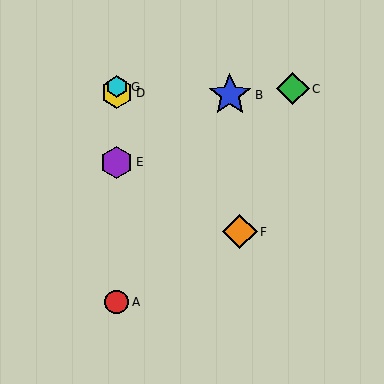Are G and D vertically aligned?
Yes, both are at x≈117.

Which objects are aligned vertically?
Objects A, D, E, G are aligned vertically.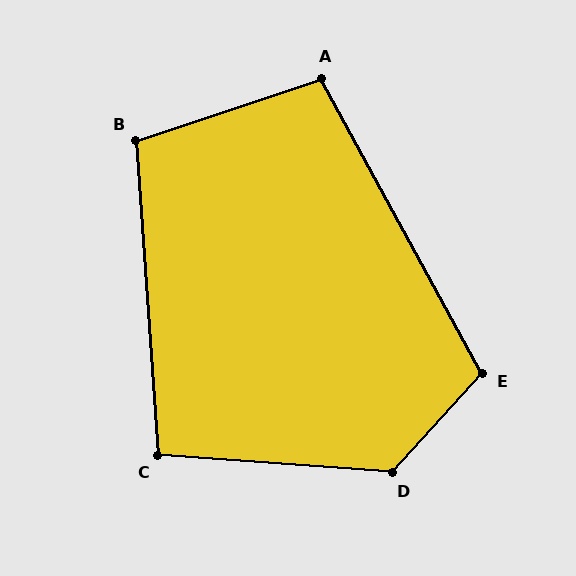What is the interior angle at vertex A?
Approximately 100 degrees (obtuse).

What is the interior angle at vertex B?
Approximately 104 degrees (obtuse).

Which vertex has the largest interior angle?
D, at approximately 128 degrees.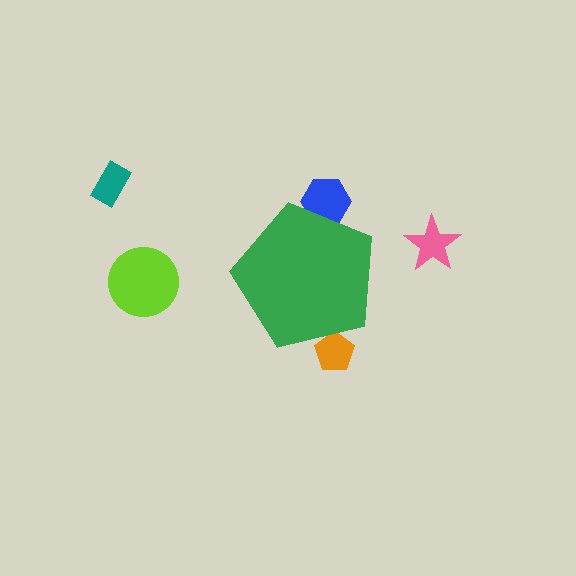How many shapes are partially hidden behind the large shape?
2 shapes are partially hidden.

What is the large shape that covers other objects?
A green pentagon.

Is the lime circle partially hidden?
No, the lime circle is fully visible.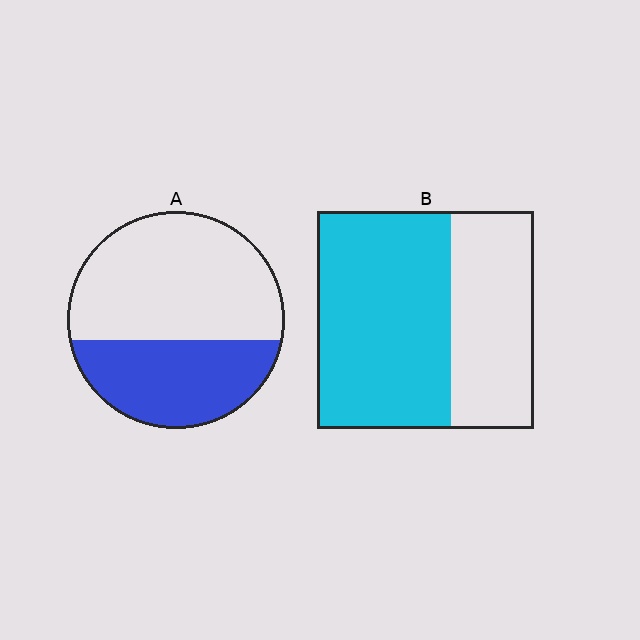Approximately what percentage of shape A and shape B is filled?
A is approximately 40% and B is approximately 60%.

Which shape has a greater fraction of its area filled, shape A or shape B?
Shape B.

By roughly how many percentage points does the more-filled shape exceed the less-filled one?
By roughly 25 percentage points (B over A).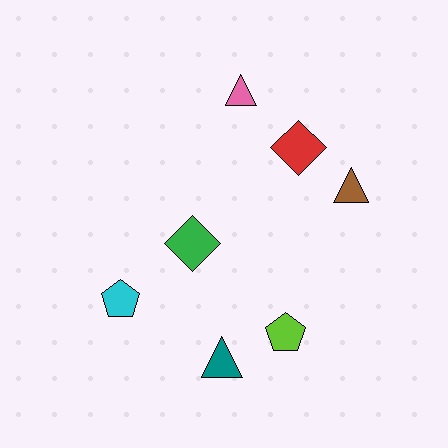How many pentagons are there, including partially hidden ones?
There are 2 pentagons.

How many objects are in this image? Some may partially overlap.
There are 7 objects.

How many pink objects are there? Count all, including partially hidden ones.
There is 1 pink object.